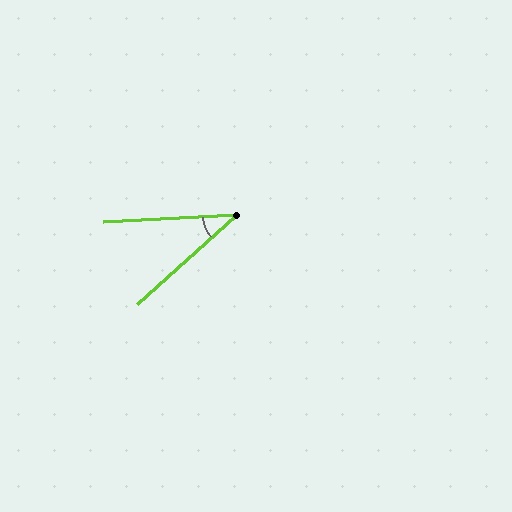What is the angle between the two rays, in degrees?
Approximately 39 degrees.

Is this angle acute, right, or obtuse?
It is acute.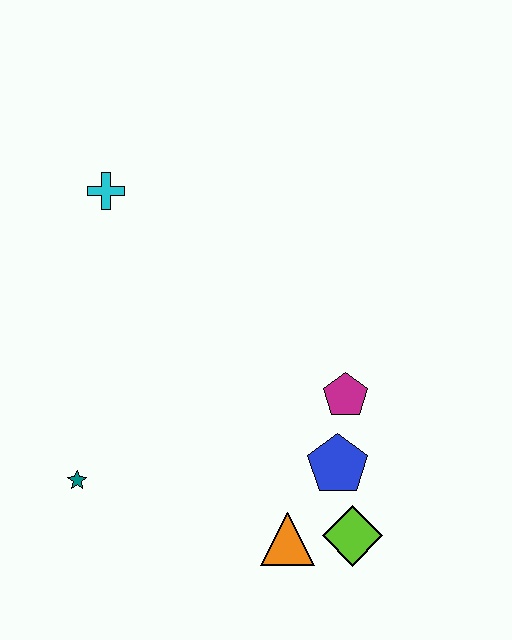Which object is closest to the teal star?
The orange triangle is closest to the teal star.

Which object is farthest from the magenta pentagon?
The cyan cross is farthest from the magenta pentagon.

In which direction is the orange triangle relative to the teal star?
The orange triangle is to the right of the teal star.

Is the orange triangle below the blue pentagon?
Yes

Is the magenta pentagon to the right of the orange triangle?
Yes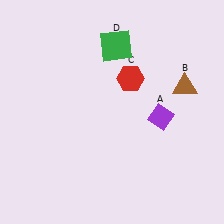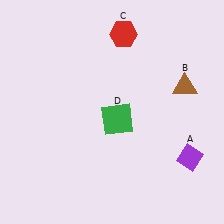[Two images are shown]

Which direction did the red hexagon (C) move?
The red hexagon (C) moved up.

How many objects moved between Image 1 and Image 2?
3 objects moved between the two images.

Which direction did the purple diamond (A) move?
The purple diamond (A) moved down.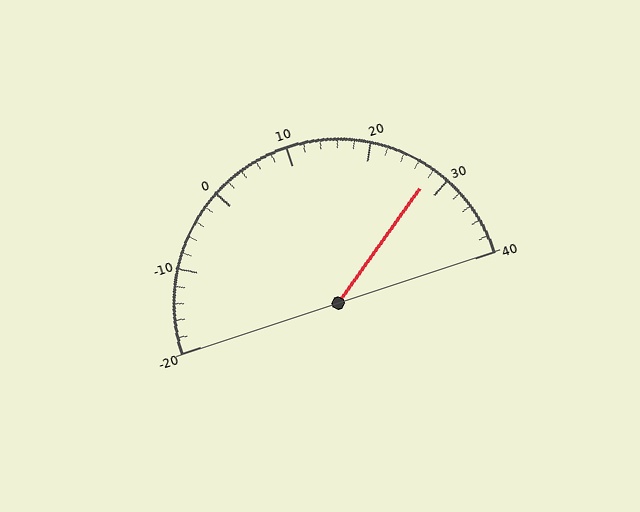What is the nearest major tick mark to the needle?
The nearest major tick mark is 30.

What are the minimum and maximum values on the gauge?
The gauge ranges from -20 to 40.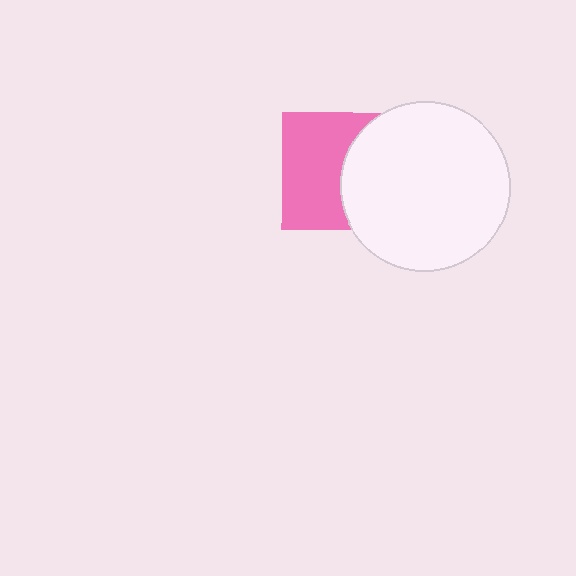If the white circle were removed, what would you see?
You would see the complete pink square.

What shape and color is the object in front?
The object in front is a white circle.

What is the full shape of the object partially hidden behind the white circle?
The partially hidden object is a pink square.